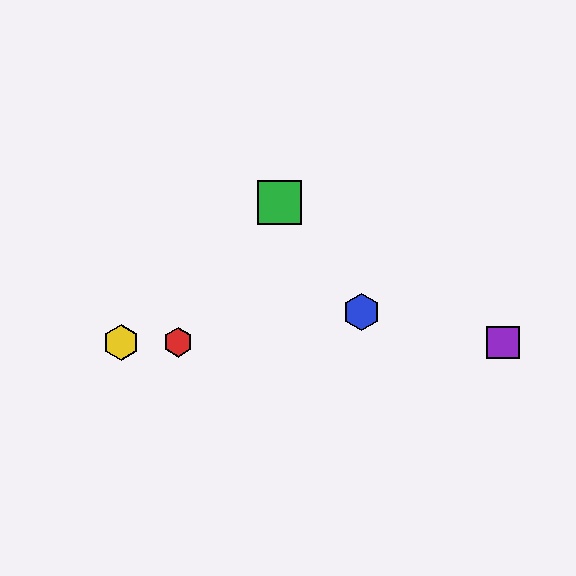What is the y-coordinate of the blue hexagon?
The blue hexagon is at y≈312.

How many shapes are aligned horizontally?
3 shapes (the red hexagon, the yellow hexagon, the purple square) are aligned horizontally.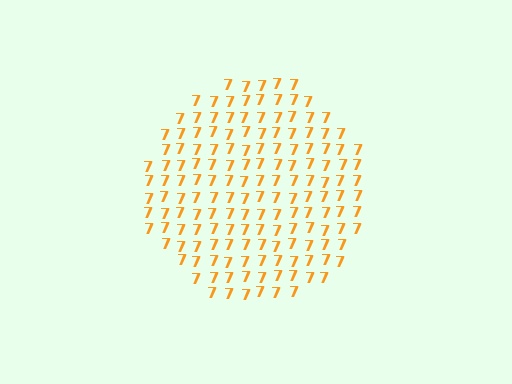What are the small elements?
The small elements are digit 7's.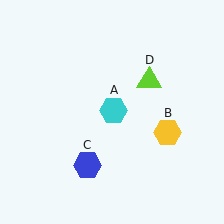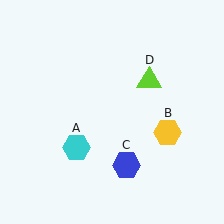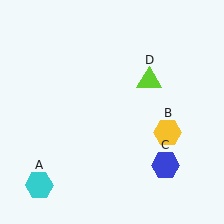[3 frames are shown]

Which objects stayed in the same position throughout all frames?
Yellow hexagon (object B) and lime triangle (object D) remained stationary.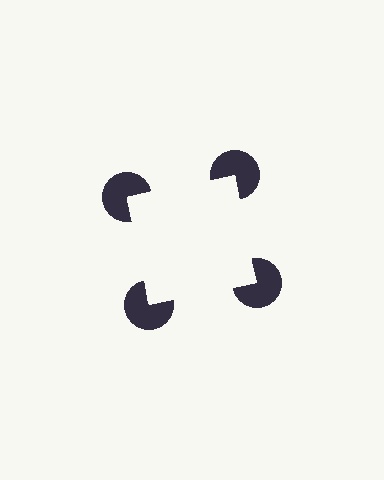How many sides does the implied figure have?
4 sides.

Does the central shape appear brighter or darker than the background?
It typically appears slightly brighter than the background, even though no actual brightness change is drawn.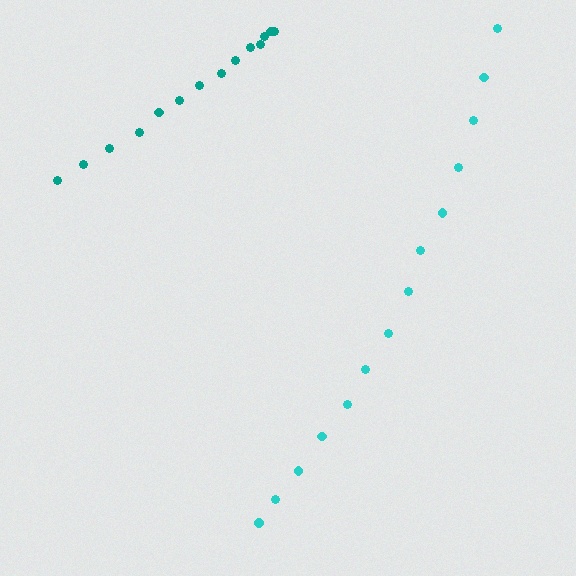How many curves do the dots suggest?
There are 2 distinct paths.